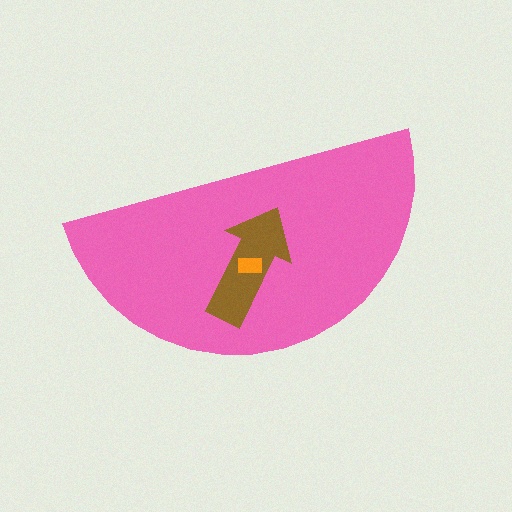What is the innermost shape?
The orange rectangle.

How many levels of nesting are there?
3.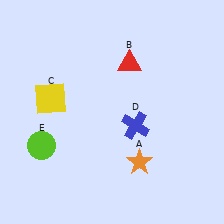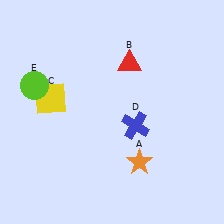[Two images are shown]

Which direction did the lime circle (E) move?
The lime circle (E) moved up.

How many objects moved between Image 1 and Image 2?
1 object moved between the two images.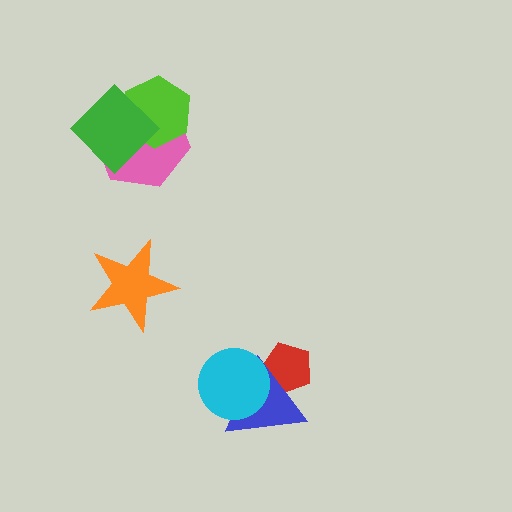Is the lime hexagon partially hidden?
Yes, it is partially covered by another shape.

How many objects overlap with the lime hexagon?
2 objects overlap with the lime hexagon.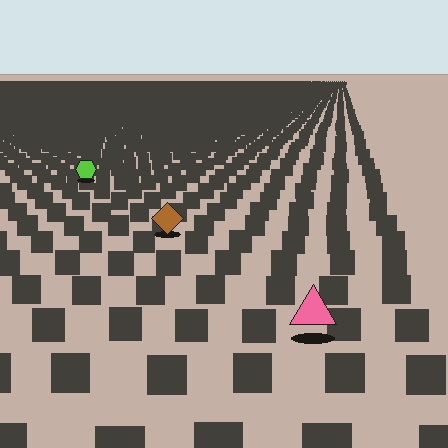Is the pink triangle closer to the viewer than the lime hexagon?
Yes. The pink triangle is closer — you can tell from the texture gradient: the ground texture is coarser near it.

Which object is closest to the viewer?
The pink triangle is closest. The texture marks near it are larger and more spread out.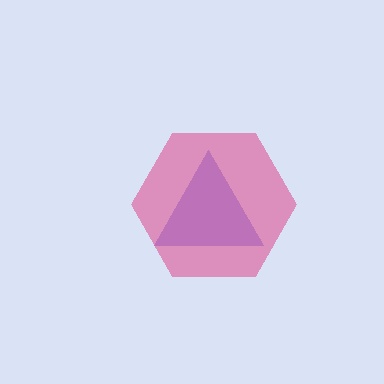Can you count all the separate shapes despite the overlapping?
Yes, there are 2 separate shapes.